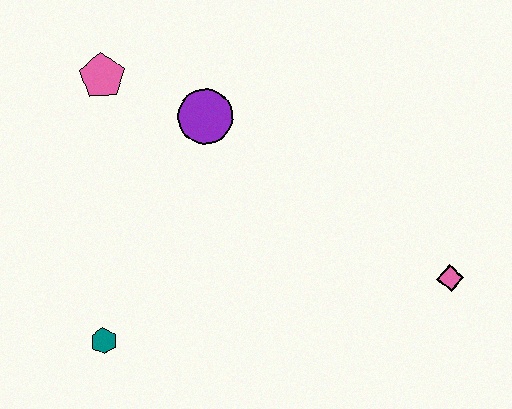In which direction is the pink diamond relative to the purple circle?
The pink diamond is to the right of the purple circle.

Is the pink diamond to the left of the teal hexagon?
No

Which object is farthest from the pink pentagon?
The pink diamond is farthest from the pink pentagon.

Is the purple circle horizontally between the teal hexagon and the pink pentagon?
No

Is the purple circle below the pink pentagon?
Yes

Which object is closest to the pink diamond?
The purple circle is closest to the pink diamond.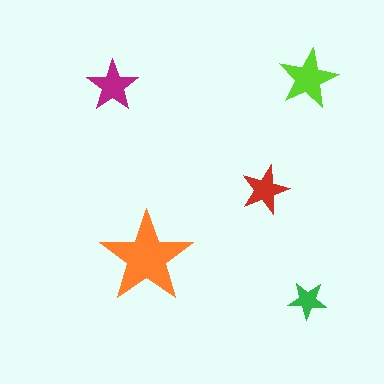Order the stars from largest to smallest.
the orange one, the lime one, the magenta one, the red one, the green one.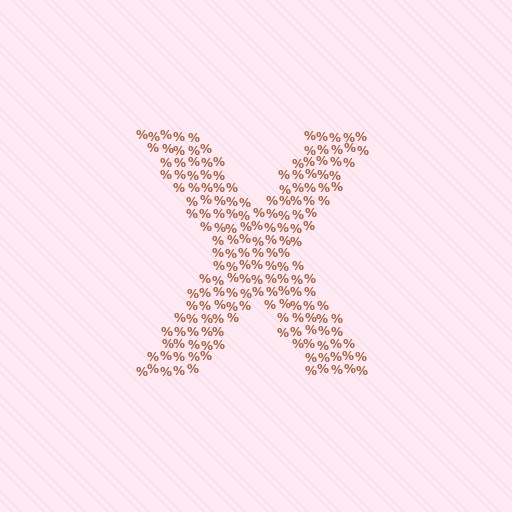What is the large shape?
The large shape is the letter X.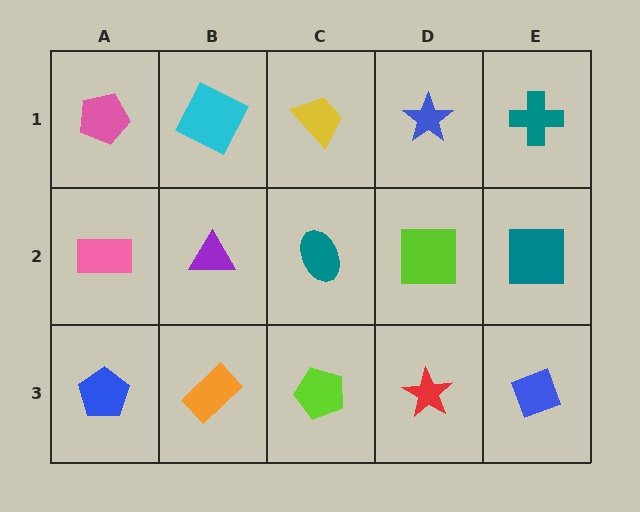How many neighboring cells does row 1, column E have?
2.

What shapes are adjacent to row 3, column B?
A purple triangle (row 2, column B), a blue pentagon (row 3, column A), a lime pentagon (row 3, column C).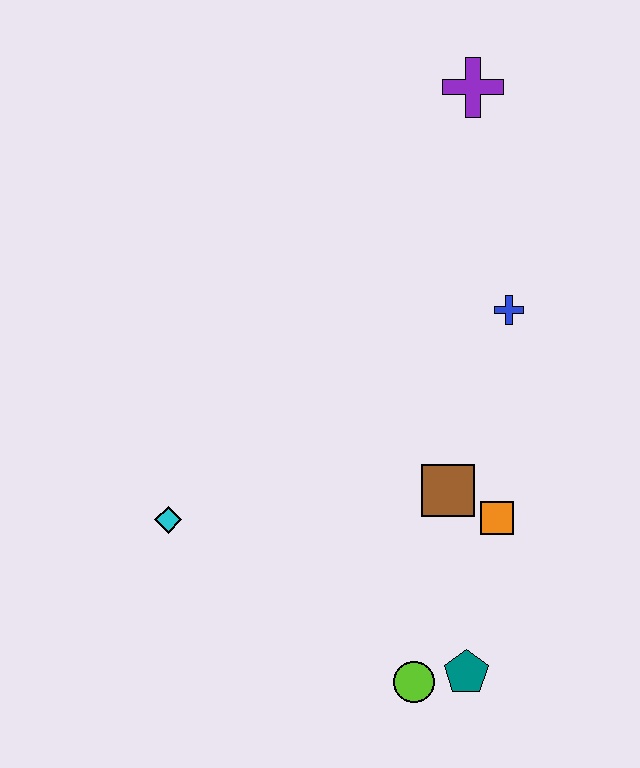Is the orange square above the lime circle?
Yes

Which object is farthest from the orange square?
The purple cross is farthest from the orange square.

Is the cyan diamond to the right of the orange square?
No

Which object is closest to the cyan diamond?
The brown square is closest to the cyan diamond.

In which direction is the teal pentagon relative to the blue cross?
The teal pentagon is below the blue cross.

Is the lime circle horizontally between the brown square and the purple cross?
No